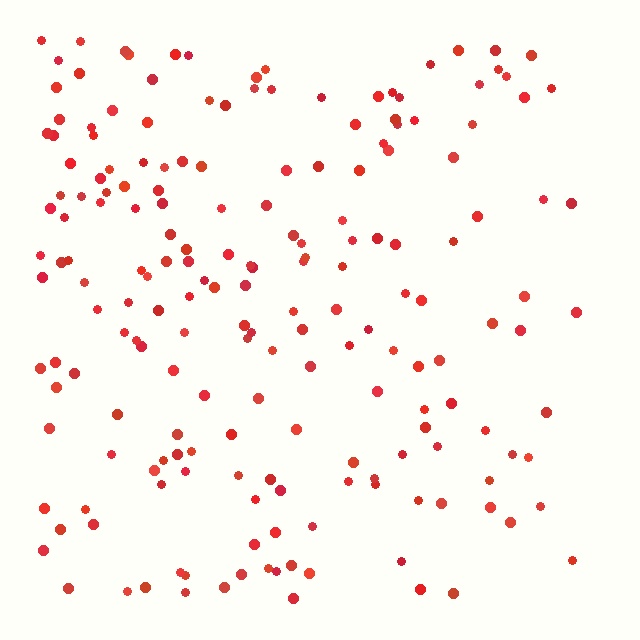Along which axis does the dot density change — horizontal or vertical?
Horizontal.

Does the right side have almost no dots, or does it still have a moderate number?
Still a moderate number, just noticeably fewer than the left.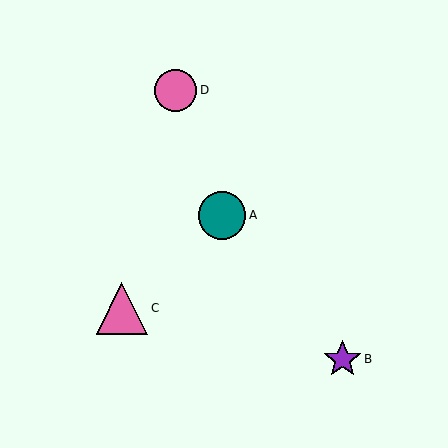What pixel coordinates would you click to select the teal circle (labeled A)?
Click at (222, 215) to select the teal circle A.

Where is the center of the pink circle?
The center of the pink circle is at (176, 91).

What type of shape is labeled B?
Shape B is a purple star.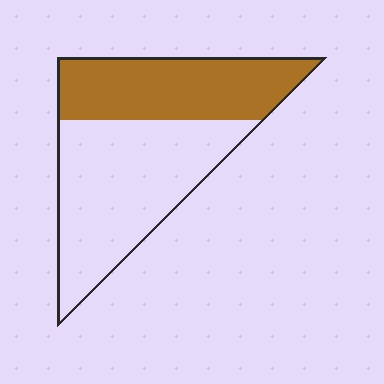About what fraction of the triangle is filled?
About two fifths (2/5).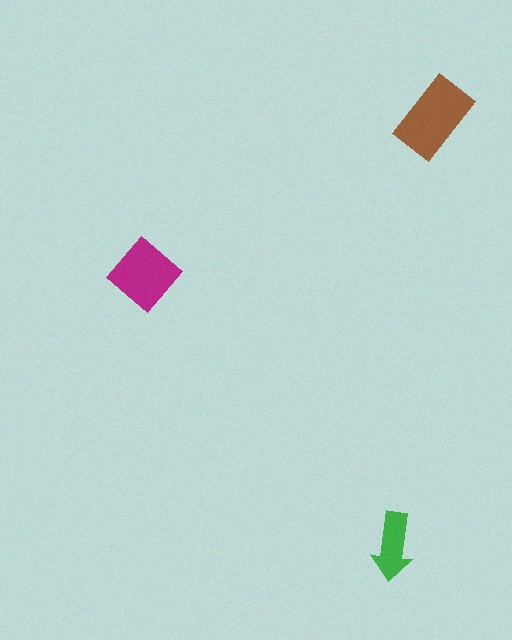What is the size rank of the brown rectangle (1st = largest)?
1st.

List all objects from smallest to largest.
The green arrow, the magenta diamond, the brown rectangle.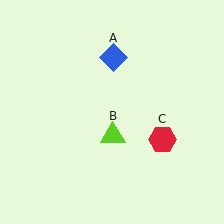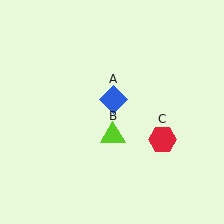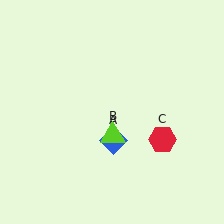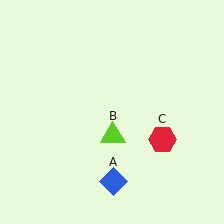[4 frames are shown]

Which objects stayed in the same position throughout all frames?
Lime triangle (object B) and red hexagon (object C) remained stationary.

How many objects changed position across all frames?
1 object changed position: blue diamond (object A).